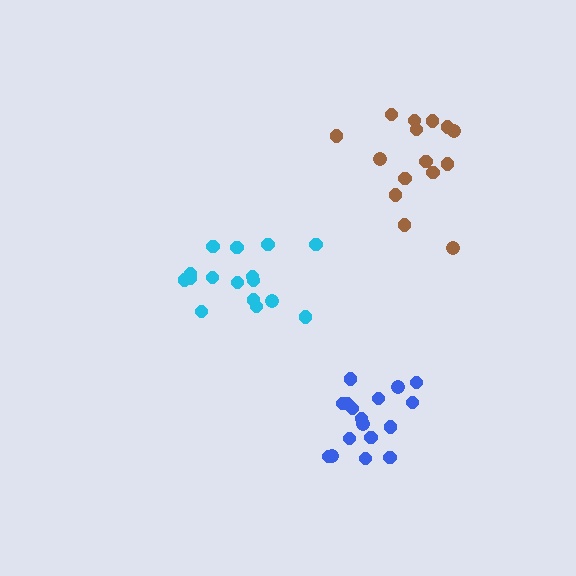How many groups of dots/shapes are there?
There are 3 groups.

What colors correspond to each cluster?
The clusters are colored: cyan, blue, brown.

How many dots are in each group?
Group 1: 16 dots, Group 2: 17 dots, Group 3: 15 dots (48 total).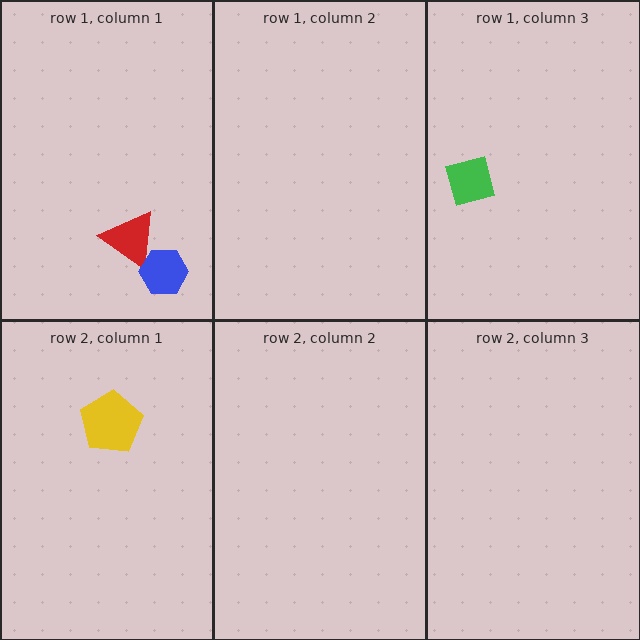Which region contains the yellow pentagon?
The row 2, column 1 region.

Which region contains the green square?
The row 1, column 3 region.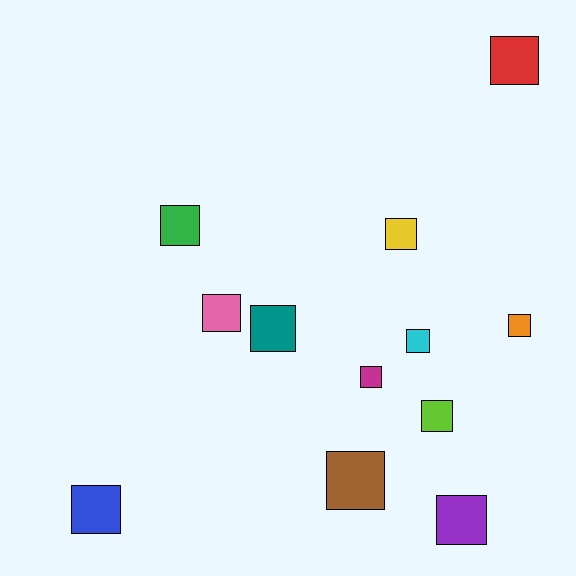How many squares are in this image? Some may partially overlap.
There are 12 squares.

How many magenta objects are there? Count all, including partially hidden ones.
There is 1 magenta object.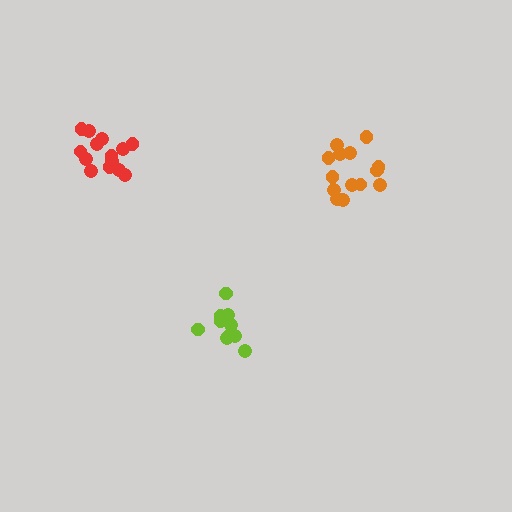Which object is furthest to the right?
The orange cluster is rightmost.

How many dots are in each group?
Group 1: 14 dots, Group 2: 10 dots, Group 3: 15 dots (39 total).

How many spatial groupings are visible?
There are 3 spatial groupings.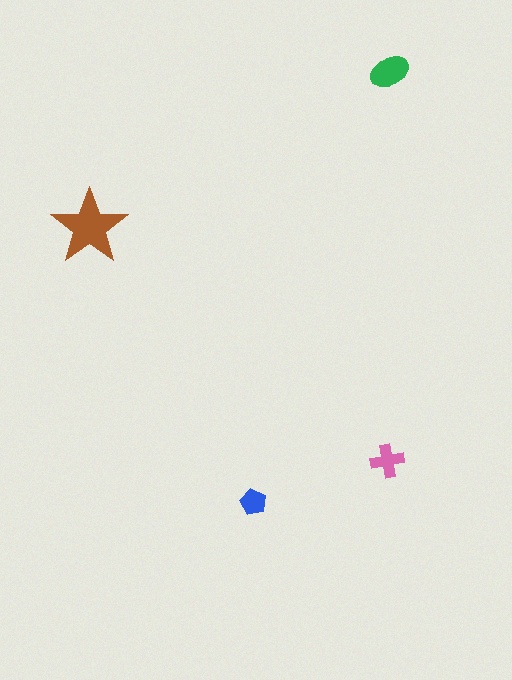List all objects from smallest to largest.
The blue pentagon, the pink cross, the green ellipse, the brown star.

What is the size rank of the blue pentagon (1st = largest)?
4th.